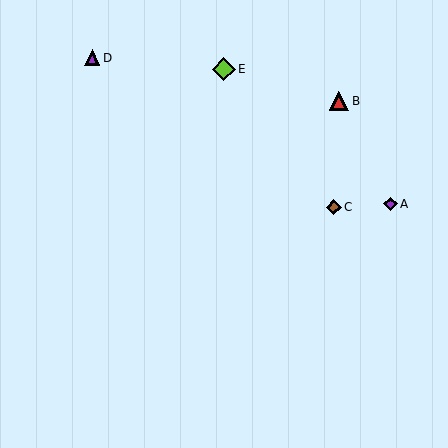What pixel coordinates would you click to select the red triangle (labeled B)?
Click at (339, 101) to select the red triangle B.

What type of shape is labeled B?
Shape B is a red triangle.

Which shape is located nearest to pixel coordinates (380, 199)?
The purple diamond (labeled A) at (390, 204) is nearest to that location.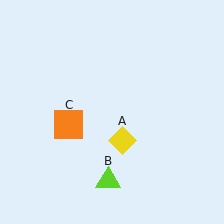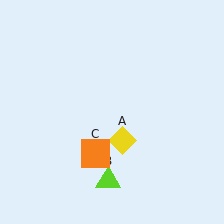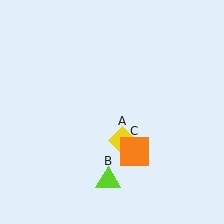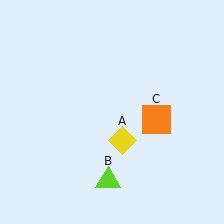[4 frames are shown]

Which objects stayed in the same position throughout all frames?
Yellow diamond (object A) and lime triangle (object B) remained stationary.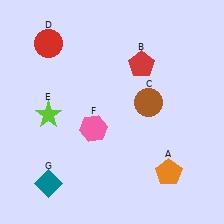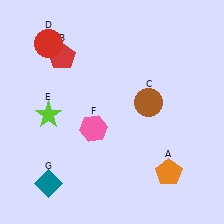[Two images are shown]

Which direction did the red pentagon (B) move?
The red pentagon (B) moved left.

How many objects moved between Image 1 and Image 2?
1 object moved between the two images.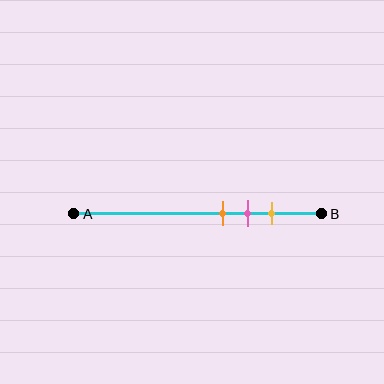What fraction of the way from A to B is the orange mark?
The orange mark is approximately 60% (0.6) of the way from A to B.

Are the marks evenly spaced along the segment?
Yes, the marks are approximately evenly spaced.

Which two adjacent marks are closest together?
The orange and pink marks are the closest adjacent pair.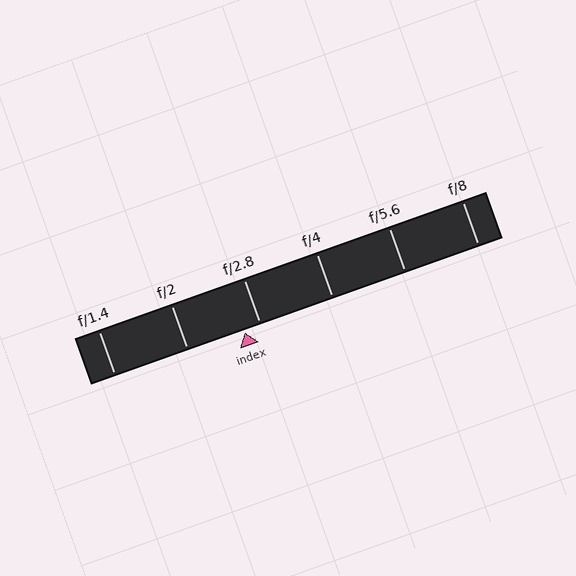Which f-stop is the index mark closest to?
The index mark is closest to f/2.8.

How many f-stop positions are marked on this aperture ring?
There are 6 f-stop positions marked.